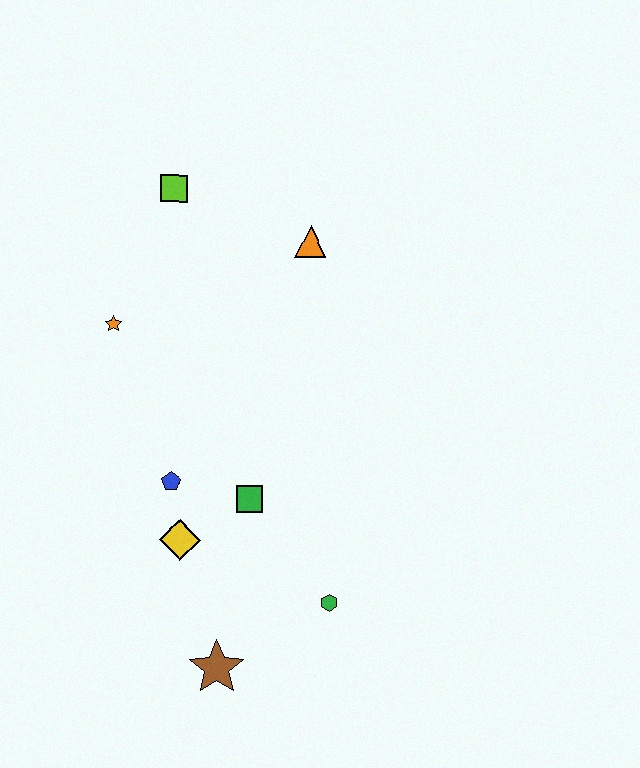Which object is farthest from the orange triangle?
The brown star is farthest from the orange triangle.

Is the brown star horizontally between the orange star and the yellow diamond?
No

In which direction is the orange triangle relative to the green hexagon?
The orange triangle is above the green hexagon.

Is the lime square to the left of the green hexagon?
Yes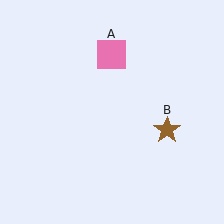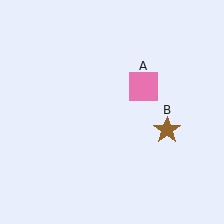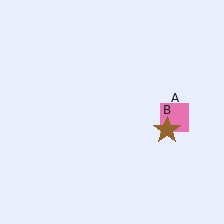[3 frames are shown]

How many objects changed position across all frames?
1 object changed position: pink square (object A).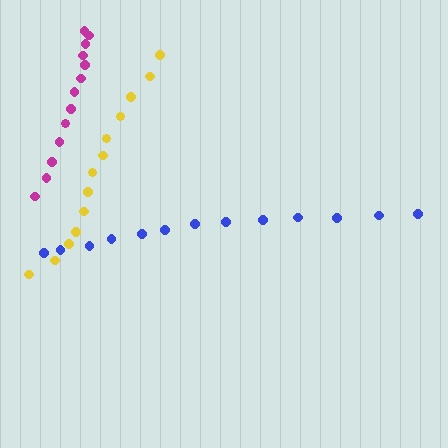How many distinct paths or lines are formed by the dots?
There are 3 distinct paths.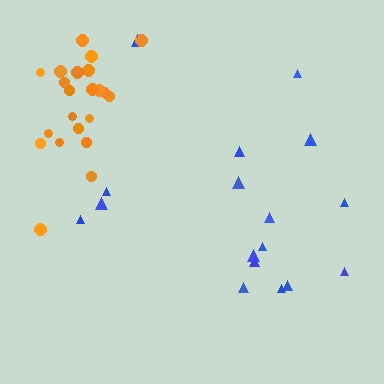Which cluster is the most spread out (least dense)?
Blue.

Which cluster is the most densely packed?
Orange.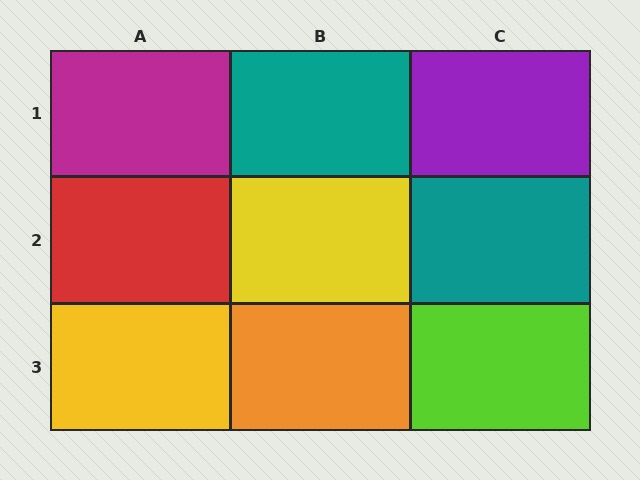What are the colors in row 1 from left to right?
Magenta, teal, purple.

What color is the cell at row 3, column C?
Lime.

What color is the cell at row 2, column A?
Red.